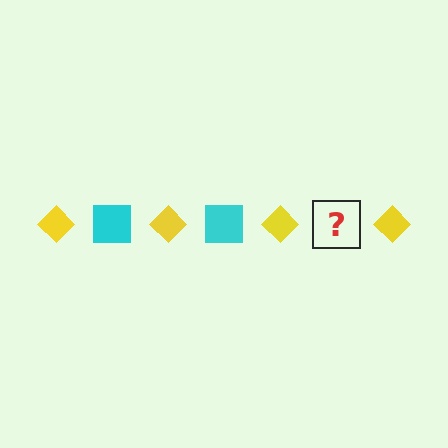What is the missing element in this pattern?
The missing element is a cyan square.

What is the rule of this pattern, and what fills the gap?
The rule is that the pattern alternates between yellow diamond and cyan square. The gap should be filled with a cyan square.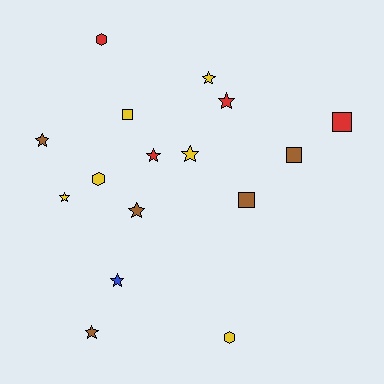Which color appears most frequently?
Yellow, with 6 objects.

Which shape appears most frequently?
Star, with 9 objects.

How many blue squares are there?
There are no blue squares.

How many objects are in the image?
There are 16 objects.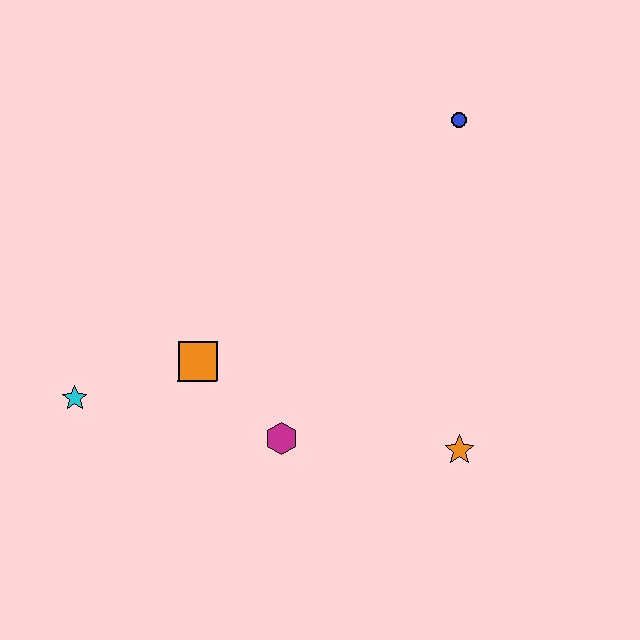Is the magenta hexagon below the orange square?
Yes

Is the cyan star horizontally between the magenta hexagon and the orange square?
No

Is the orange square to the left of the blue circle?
Yes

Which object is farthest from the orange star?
The cyan star is farthest from the orange star.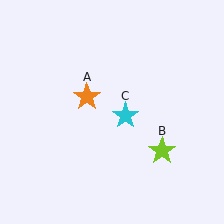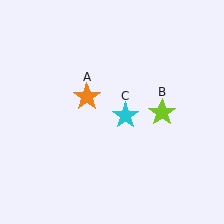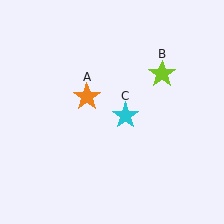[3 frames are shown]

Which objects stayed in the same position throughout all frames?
Orange star (object A) and cyan star (object C) remained stationary.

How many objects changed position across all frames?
1 object changed position: lime star (object B).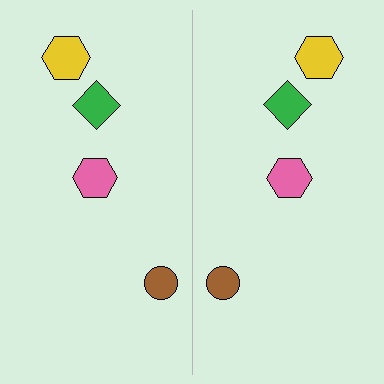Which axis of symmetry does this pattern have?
The pattern has a vertical axis of symmetry running through the center of the image.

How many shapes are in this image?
There are 8 shapes in this image.